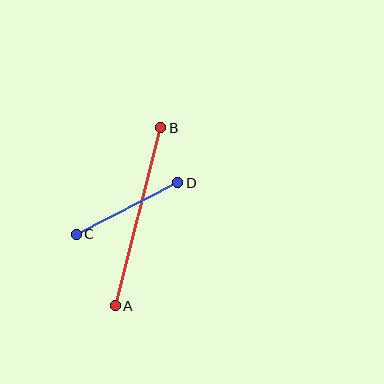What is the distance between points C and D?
The distance is approximately 114 pixels.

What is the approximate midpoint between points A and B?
The midpoint is at approximately (138, 217) pixels.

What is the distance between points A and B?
The distance is approximately 183 pixels.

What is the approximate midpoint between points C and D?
The midpoint is at approximately (127, 209) pixels.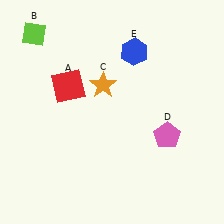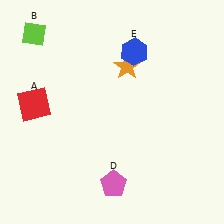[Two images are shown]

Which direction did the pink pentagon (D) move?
The pink pentagon (D) moved left.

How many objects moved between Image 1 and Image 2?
3 objects moved between the two images.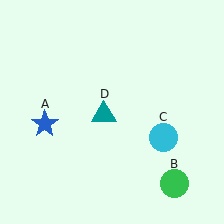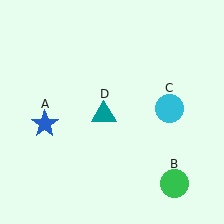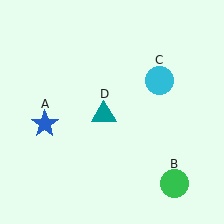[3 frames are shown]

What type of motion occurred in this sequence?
The cyan circle (object C) rotated counterclockwise around the center of the scene.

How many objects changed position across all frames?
1 object changed position: cyan circle (object C).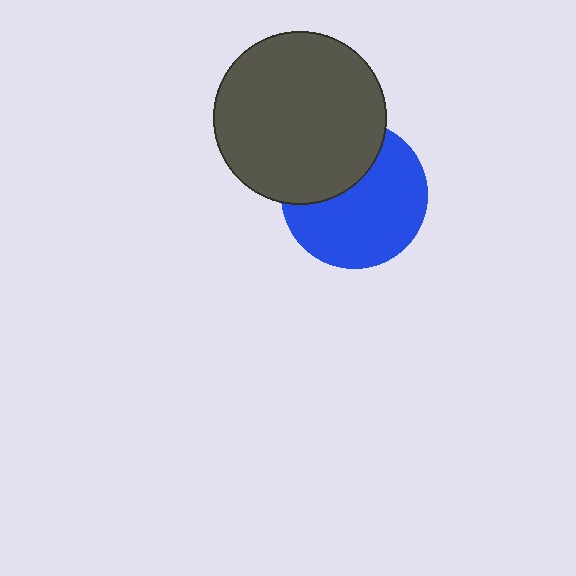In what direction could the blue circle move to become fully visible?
The blue circle could move down. That would shift it out from behind the dark gray circle entirely.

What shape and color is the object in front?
The object in front is a dark gray circle.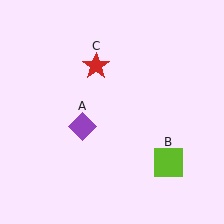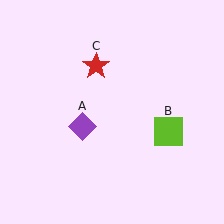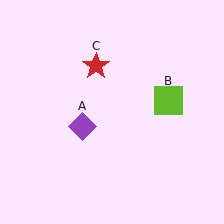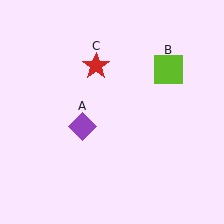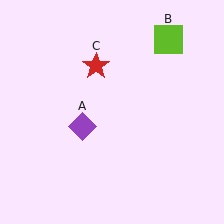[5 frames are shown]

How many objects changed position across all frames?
1 object changed position: lime square (object B).